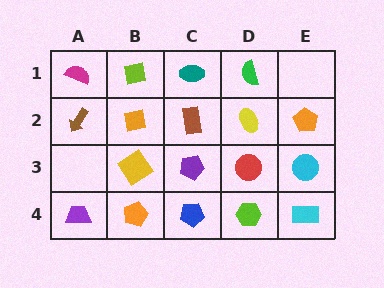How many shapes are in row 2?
5 shapes.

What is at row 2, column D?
A yellow ellipse.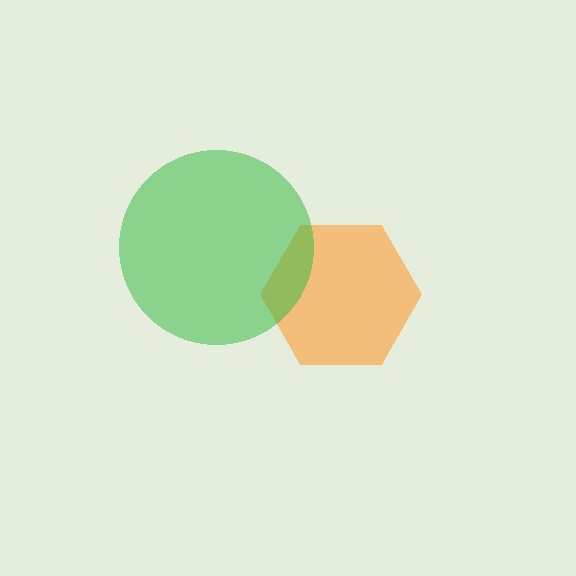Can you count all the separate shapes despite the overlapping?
Yes, there are 2 separate shapes.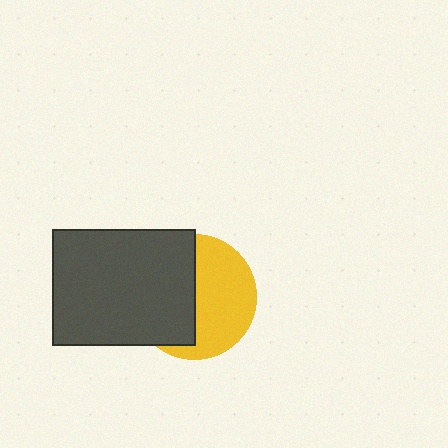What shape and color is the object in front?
The object in front is a dark gray rectangle.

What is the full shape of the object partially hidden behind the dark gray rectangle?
The partially hidden object is a yellow circle.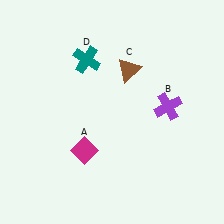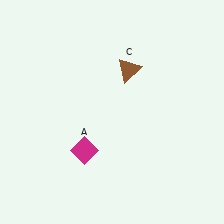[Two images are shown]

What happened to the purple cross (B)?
The purple cross (B) was removed in Image 2. It was in the top-right area of Image 1.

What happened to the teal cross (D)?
The teal cross (D) was removed in Image 2. It was in the top-left area of Image 1.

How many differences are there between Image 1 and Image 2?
There are 2 differences between the two images.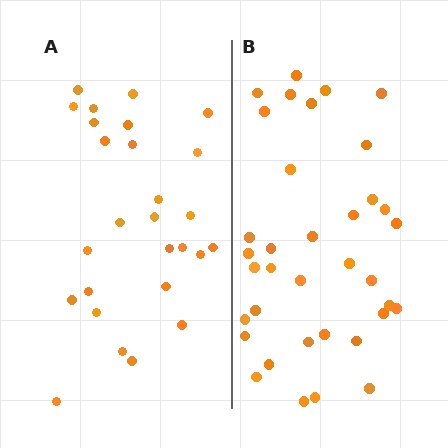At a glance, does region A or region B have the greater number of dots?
Region B (the right region) has more dots.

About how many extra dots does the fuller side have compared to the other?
Region B has roughly 8 or so more dots than region A.